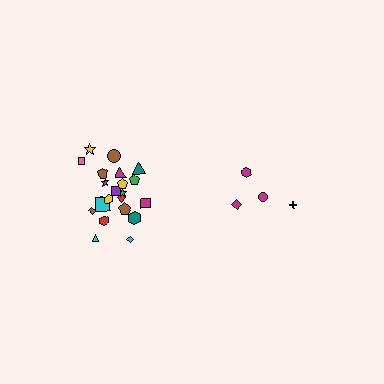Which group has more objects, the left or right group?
The left group.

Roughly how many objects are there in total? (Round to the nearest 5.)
Roughly 25 objects in total.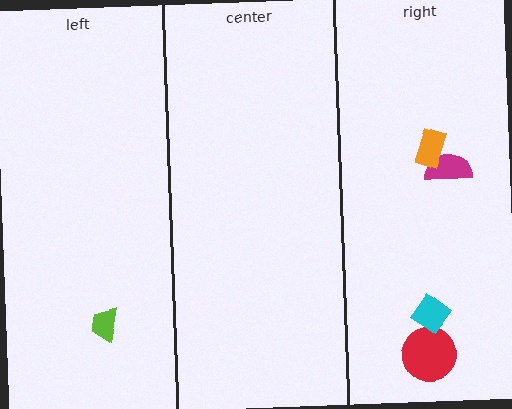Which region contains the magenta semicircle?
The right region.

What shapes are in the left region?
The lime trapezoid.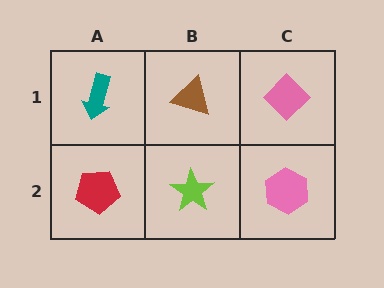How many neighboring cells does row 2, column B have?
3.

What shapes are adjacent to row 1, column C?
A pink hexagon (row 2, column C), a brown triangle (row 1, column B).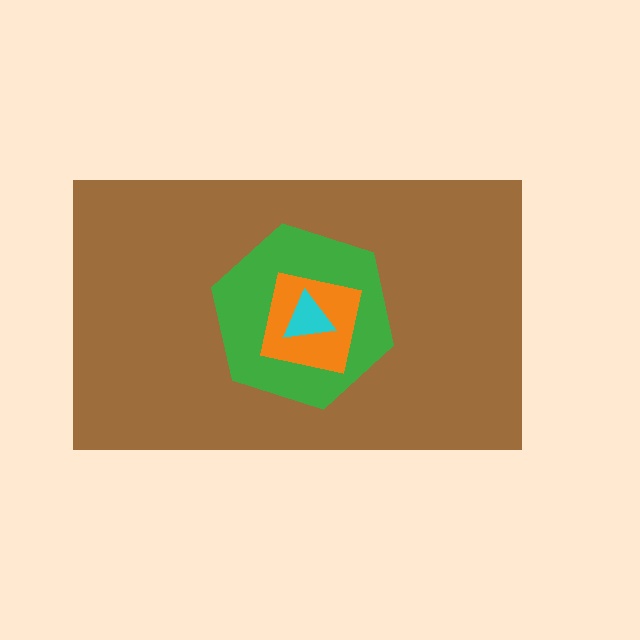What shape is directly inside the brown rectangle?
The green hexagon.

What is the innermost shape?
The cyan triangle.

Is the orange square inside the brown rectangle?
Yes.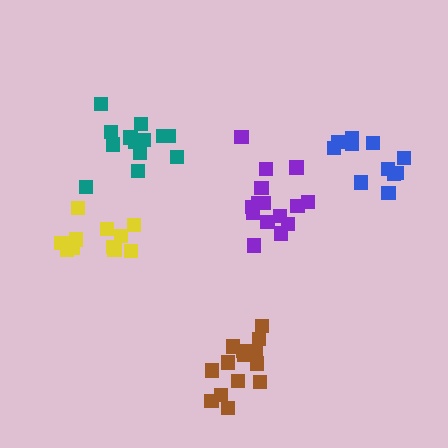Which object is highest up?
The teal cluster is topmost.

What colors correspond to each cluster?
The clusters are colored: brown, purple, blue, yellow, teal.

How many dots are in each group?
Group 1: 14 dots, Group 2: 15 dots, Group 3: 11 dots, Group 4: 11 dots, Group 5: 13 dots (64 total).